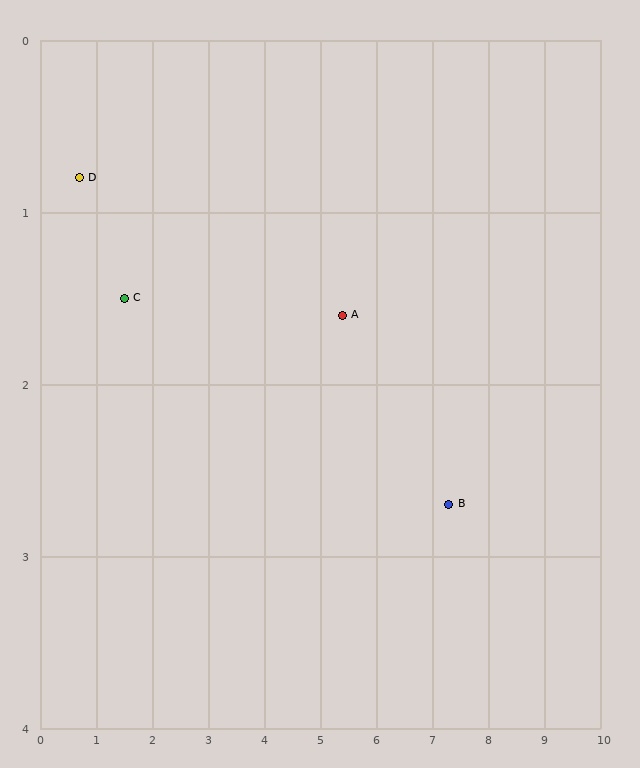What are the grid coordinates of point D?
Point D is at approximately (0.7, 0.8).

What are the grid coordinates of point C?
Point C is at approximately (1.5, 1.5).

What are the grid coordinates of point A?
Point A is at approximately (5.4, 1.6).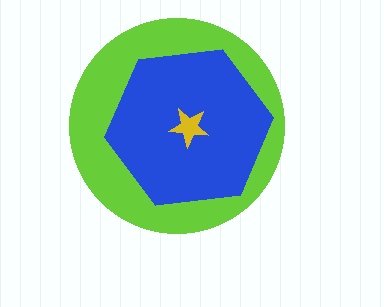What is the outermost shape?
The lime circle.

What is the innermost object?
The yellow star.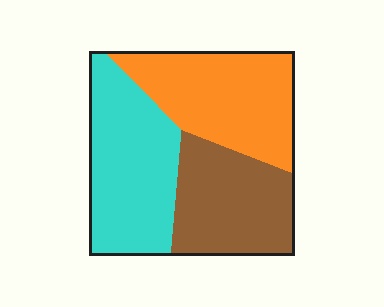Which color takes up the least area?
Brown, at roughly 30%.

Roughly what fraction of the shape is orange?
Orange takes up about one third (1/3) of the shape.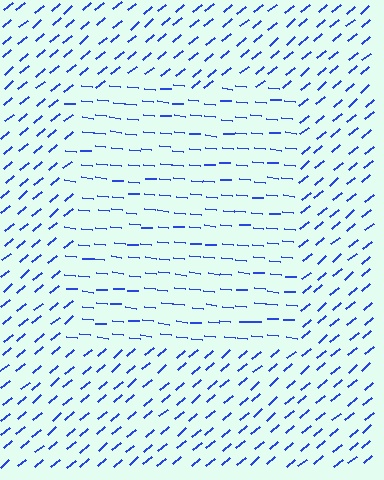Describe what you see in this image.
The image is filled with small blue line segments. A rectangle region in the image has lines oriented differently from the surrounding lines, creating a visible texture boundary.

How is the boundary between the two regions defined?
The boundary is defined purely by a change in line orientation (approximately 45 degrees difference). All lines are the same color and thickness.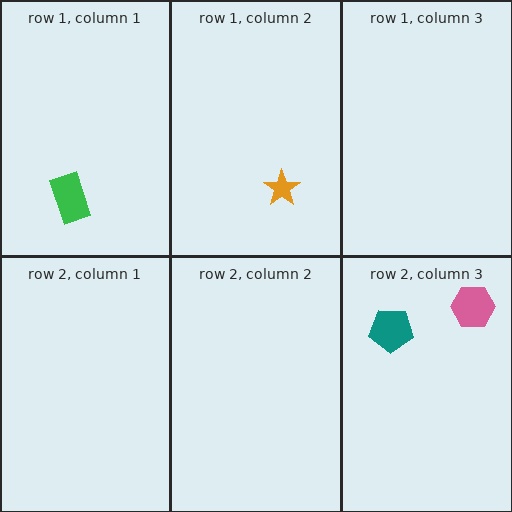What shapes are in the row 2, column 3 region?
The teal pentagon, the pink hexagon.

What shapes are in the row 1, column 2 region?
The orange star.